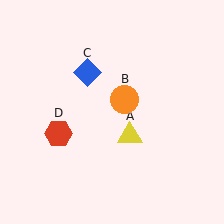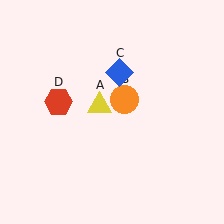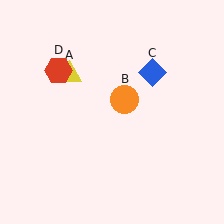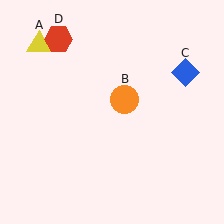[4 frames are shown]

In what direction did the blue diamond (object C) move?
The blue diamond (object C) moved right.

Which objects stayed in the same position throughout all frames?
Orange circle (object B) remained stationary.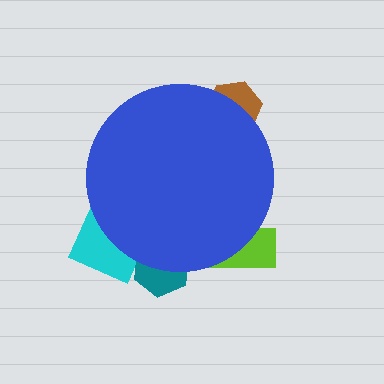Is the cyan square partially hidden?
Yes, the cyan square is partially hidden behind the blue circle.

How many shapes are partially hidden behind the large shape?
4 shapes are partially hidden.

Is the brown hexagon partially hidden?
Yes, the brown hexagon is partially hidden behind the blue circle.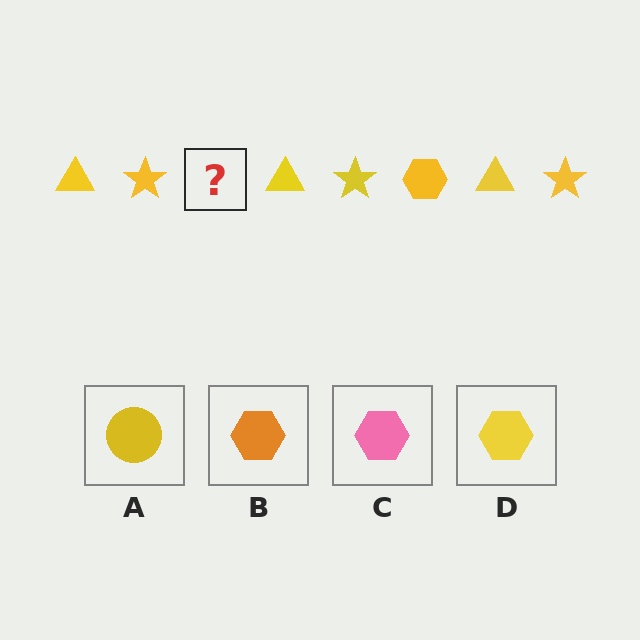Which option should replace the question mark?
Option D.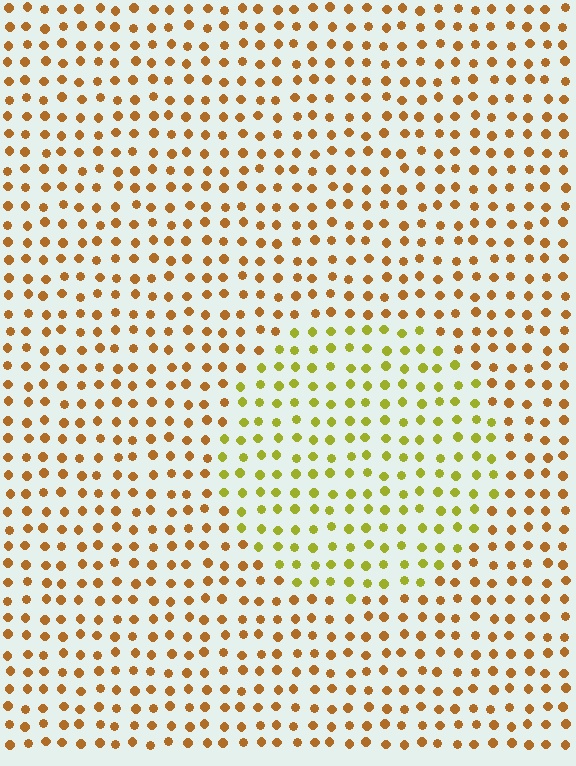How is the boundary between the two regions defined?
The boundary is defined purely by a slight shift in hue (about 38 degrees). Spacing, size, and orientation are identical on both sides.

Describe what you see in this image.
The image is filled with small brown elements in a uniform arrangement. A circle-shaped region is visible where the elements are tinted to a slightly different hue, forming a subtle color boundary.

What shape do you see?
I see a circle.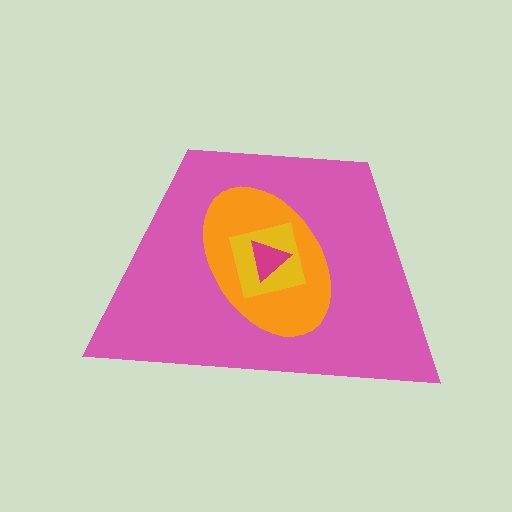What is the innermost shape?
The magenta triangle.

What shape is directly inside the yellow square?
The magenta triangle.